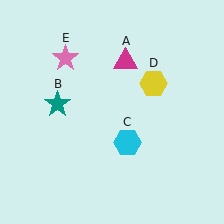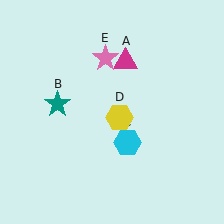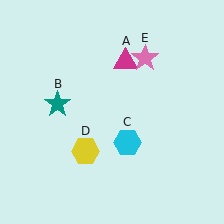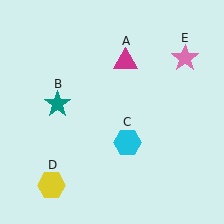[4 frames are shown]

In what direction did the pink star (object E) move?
The pink star (object E) moved right.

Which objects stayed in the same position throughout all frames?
Magenta triangle (object A) and teal star (object B) and cyan hexagon (object C) remained stationary.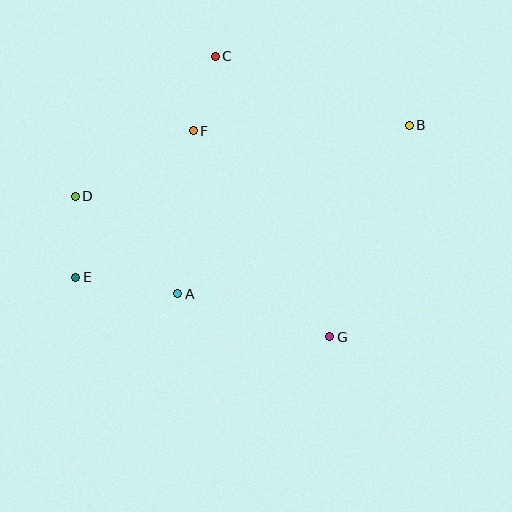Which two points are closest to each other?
Points C and F are closest to each other.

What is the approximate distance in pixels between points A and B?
The distance between A and B is approximately 286 pixels.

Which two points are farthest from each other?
Points B and E are farthest from each other.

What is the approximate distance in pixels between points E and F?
The distance between E and F is approximately 188 pixels.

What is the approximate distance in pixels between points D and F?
The distance between D and F is approximately 135 pixels.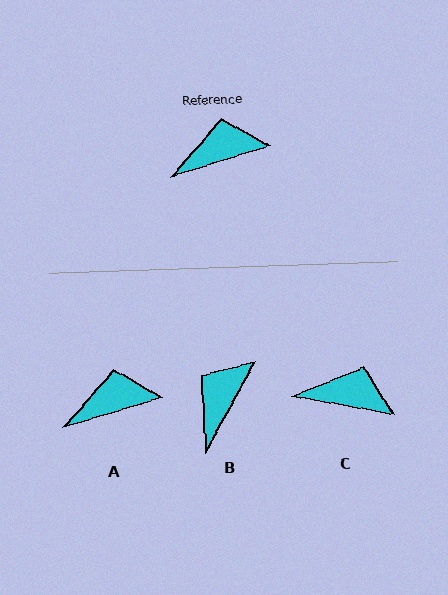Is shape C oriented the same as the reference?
No, it is off by about 28 degrees.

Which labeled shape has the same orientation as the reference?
A.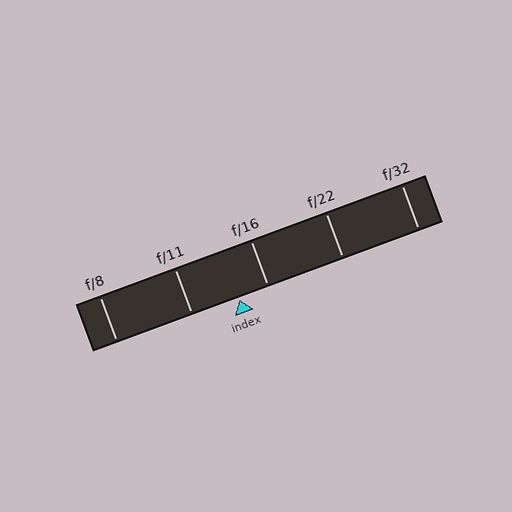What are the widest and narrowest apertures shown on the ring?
The widest aperture shown is f/8 and the narrowest is f/32.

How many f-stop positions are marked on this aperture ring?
There are 5 f-stop positions marked.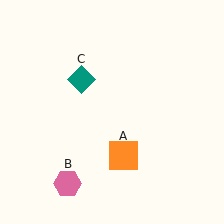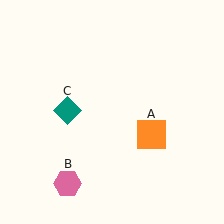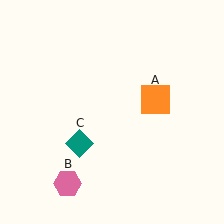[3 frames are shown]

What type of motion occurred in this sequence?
The orange square (object A), teal diamond (object C) rotated counterclockwise around the center of the scene.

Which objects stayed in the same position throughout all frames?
Pink hexagon (object B) remained stationary.